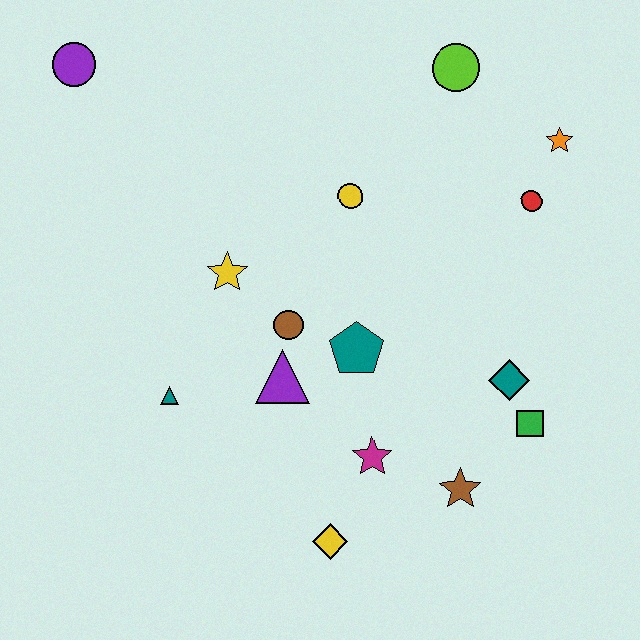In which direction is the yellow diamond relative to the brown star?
The yellow diamond is to the left of the brown star.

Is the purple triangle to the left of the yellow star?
No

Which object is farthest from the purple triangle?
The purple circle is farthest from the purple triangle.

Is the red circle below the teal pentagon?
No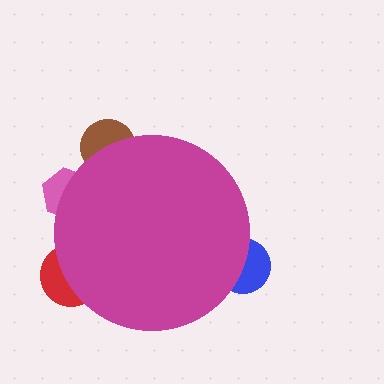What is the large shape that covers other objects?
A magenta circle.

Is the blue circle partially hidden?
Yes, the blue circle is partially hidden behind the magenta circle.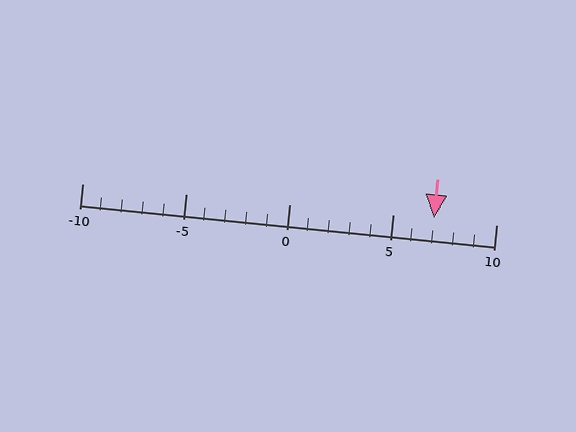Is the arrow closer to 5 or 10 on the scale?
The arrow is closer to 5.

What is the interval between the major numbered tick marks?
The major tick marks are spaced 5 units apart.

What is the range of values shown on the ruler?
The ruler shows values from -10 to 10.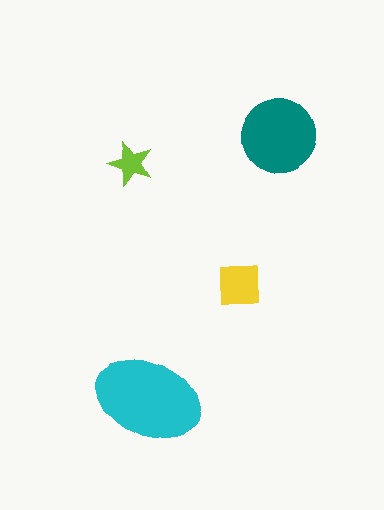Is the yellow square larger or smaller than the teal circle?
Smaller.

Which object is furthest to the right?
The teal circle is rightmost.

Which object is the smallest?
The lime star.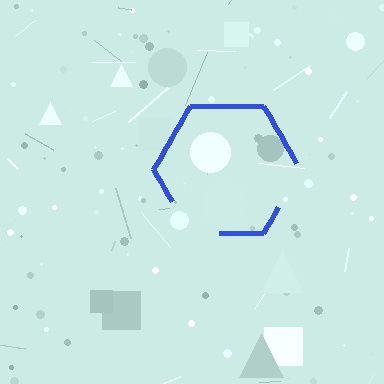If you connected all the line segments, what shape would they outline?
They would outline a hexagon.